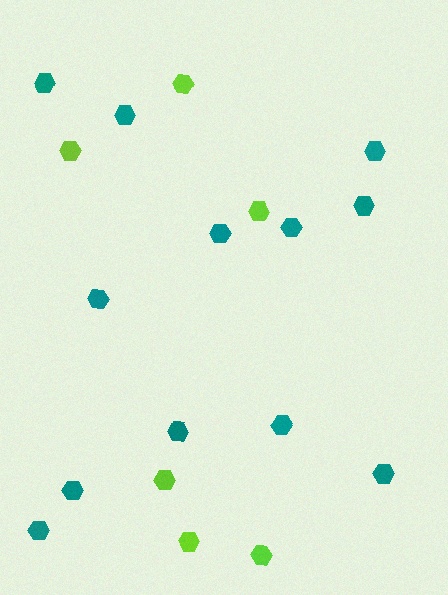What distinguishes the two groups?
There are 2 groups: one group of teal hexagons (12) and one group of lime hexagons (6).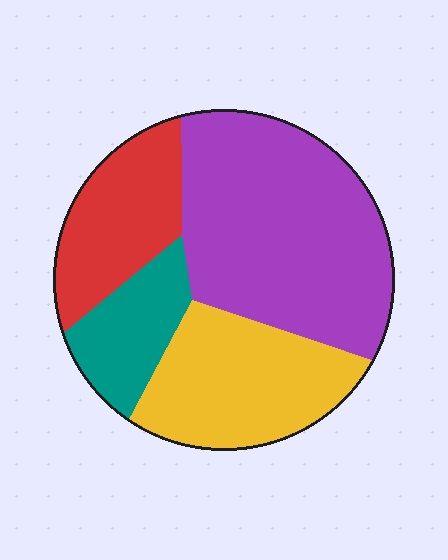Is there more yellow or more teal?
Yellow.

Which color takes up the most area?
Purple, at roughly 45%.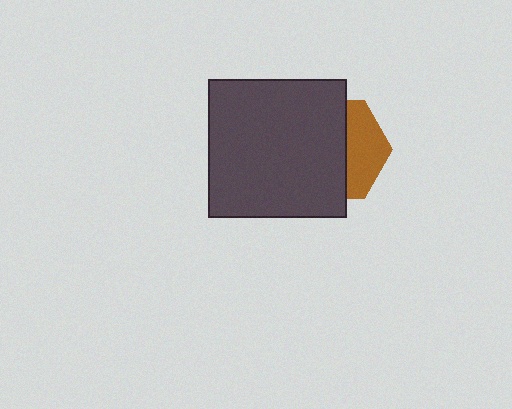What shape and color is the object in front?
The object in front is a dark gray square.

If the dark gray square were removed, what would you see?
You would see the complete brown hexagon.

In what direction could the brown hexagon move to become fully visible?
The brown hexagon could move right. That would shift it out from behind the dark gray square entirely.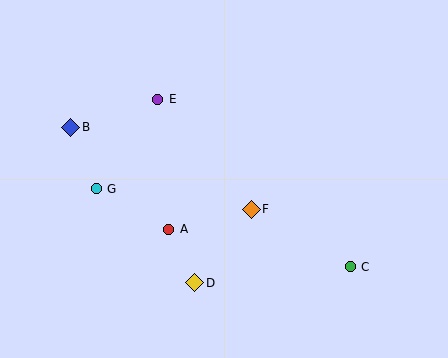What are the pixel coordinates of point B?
Point B is at (71, 127).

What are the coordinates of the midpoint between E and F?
The midpoint between E and F is at (204, 154).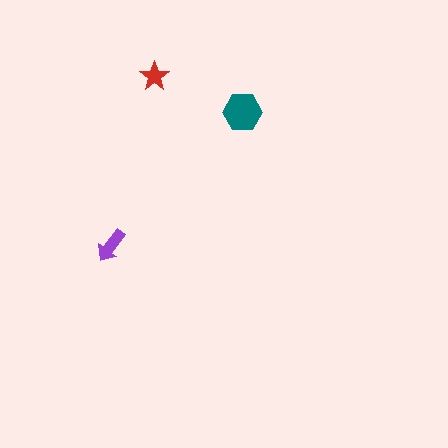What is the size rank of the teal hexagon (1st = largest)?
1st.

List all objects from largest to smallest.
The teal hexagon, the purple arrow, the red star.